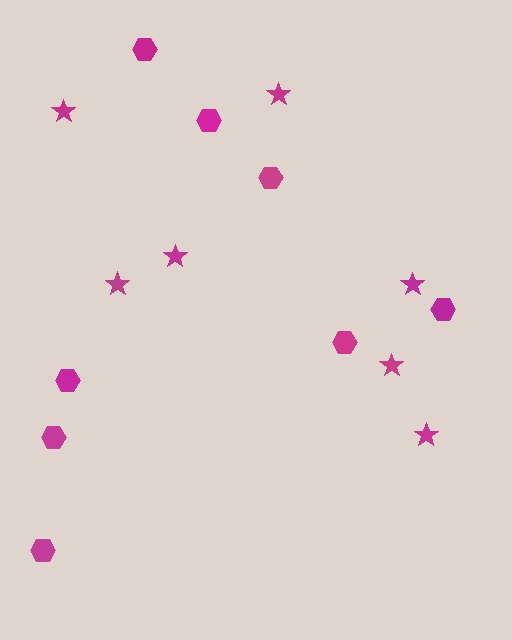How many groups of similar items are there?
There are 2 groups: one group of hexagons (8) and one group of stars (7).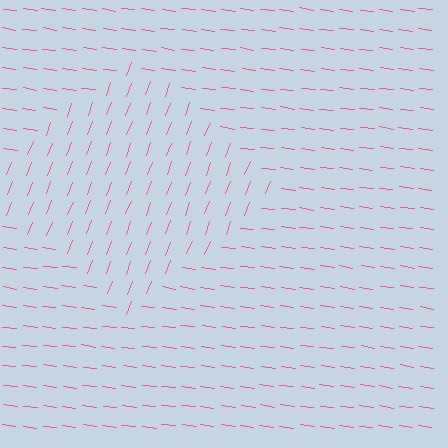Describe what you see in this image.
The image is filled with small pink line segments. A diamond region in the image has lines oriented differently from the surrounding lines, creating a visible texture boundary.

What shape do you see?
I see a diamond.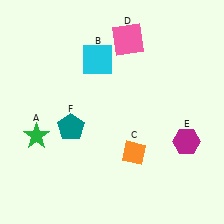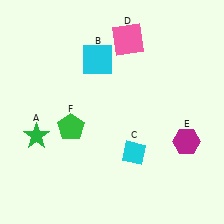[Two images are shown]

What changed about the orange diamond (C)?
In Image 1, C is orange. In Image 2, it changed to cyan.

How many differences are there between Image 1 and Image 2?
There are 2 differences between the two images.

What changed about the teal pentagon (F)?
In Image 1, F is teal. In Image 2, it changed to green.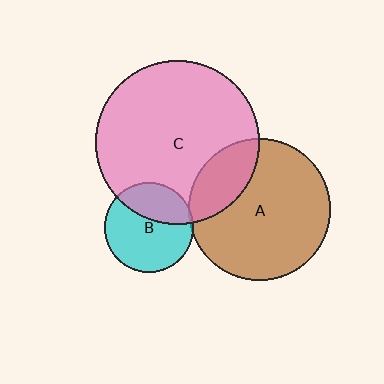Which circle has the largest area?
Circle C (pink).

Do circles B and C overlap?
Yes.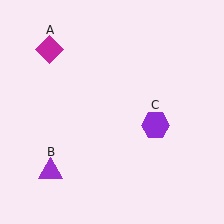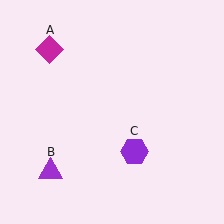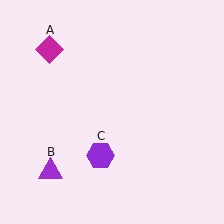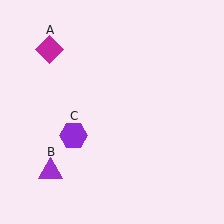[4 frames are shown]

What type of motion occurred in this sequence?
The purple hexagon (object C) rotated clockwise around the center of the scene.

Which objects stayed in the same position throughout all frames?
Magenta diamond (object A) and purple triangle (object B) remained stationary.